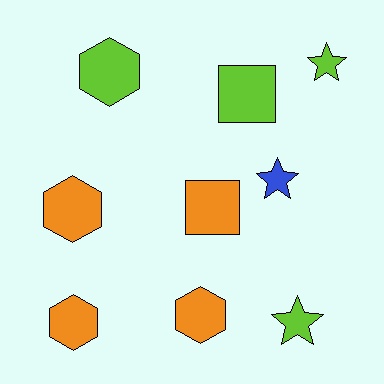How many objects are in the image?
There are 9 objects.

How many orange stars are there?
There are no orange stars.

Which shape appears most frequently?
Hexagon, with 4 objects.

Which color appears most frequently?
Lime, with 4 objects.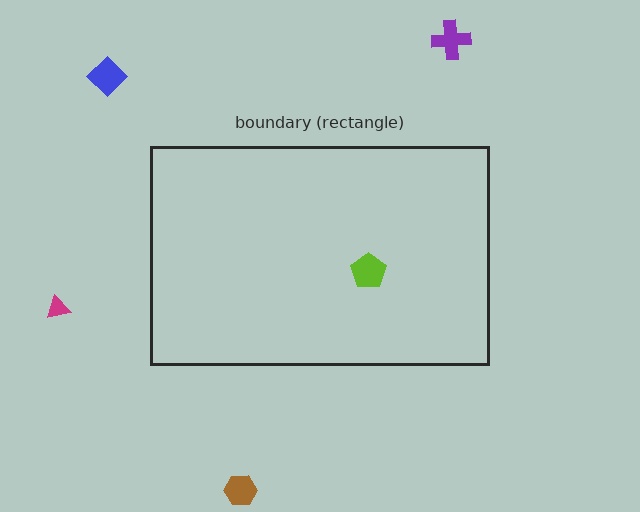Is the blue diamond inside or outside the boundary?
Outside.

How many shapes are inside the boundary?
1 inside, 4 outside.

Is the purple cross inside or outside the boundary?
Outside.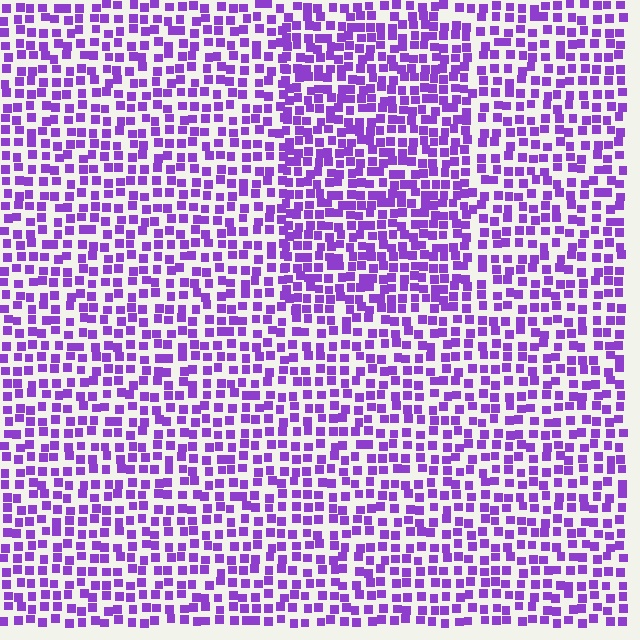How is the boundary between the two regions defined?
The boundary is defined by a change in element density (approximately 1.4x ratio). All elements are the same color, size, and shape.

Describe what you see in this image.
The image contains small purple elements arranged at two different densities. A rectangle-shaped region is visible where the elements are more densely packed than the surrounding area.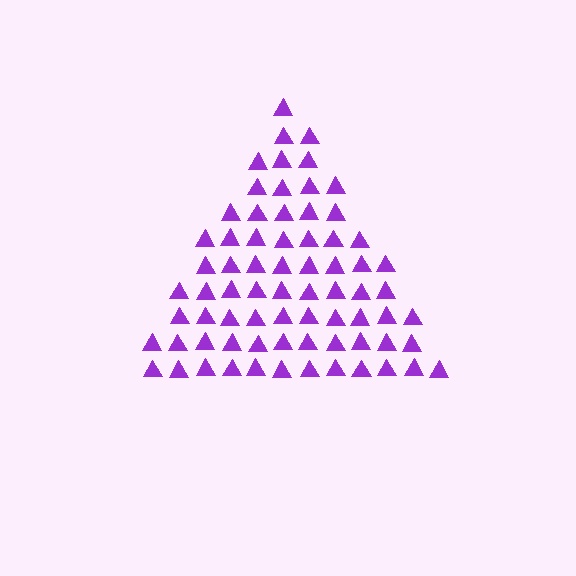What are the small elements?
The small elements are triangles.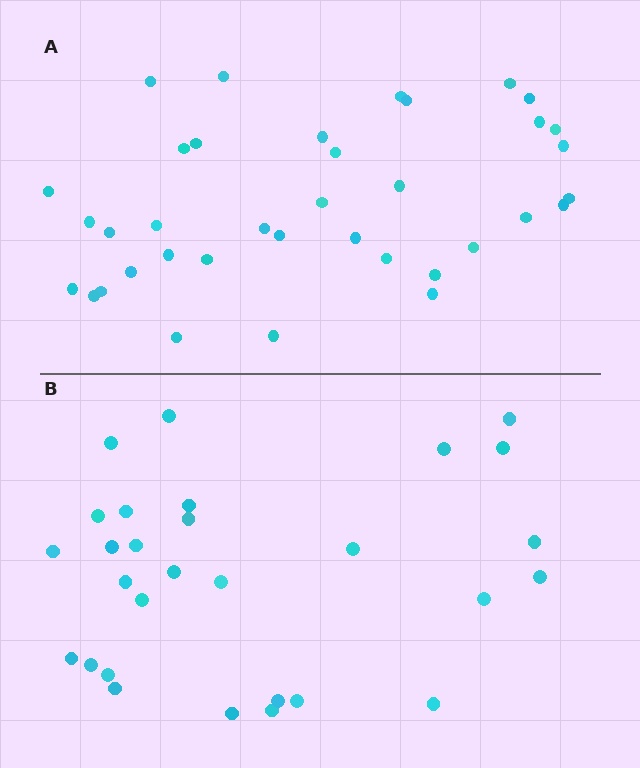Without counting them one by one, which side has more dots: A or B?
Region A (the top region) has more dots.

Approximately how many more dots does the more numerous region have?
Region A has roughly 8 or so more dots than region B.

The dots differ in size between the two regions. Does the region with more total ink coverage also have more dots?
No. Region B has more total ink coverage because its dots are larger, but region A actually contains more individual dots. Total area can be misleading — the number of items is what matters here.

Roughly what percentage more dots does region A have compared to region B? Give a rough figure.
About 30% more.